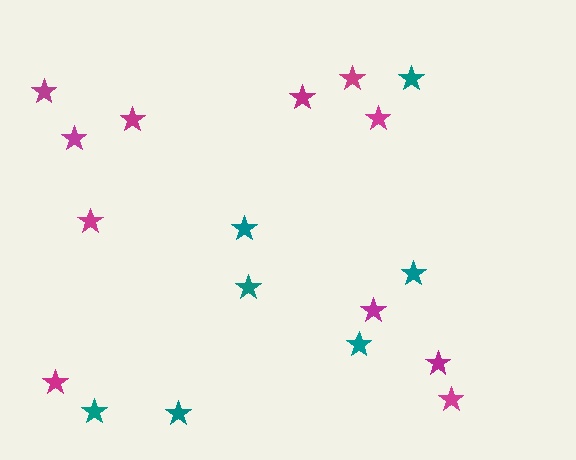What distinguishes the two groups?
There are 2 groups: one group of teal stars (7) and one group of magenta stars (11).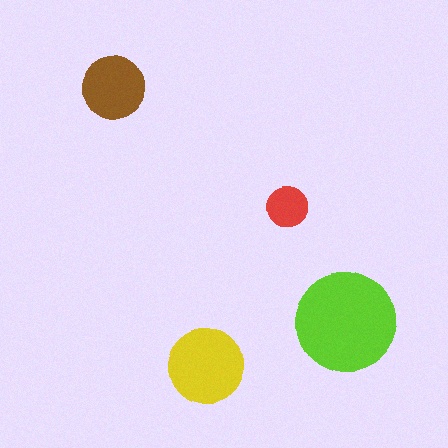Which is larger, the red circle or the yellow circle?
The yellow one.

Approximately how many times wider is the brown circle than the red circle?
About 1.5 times wider.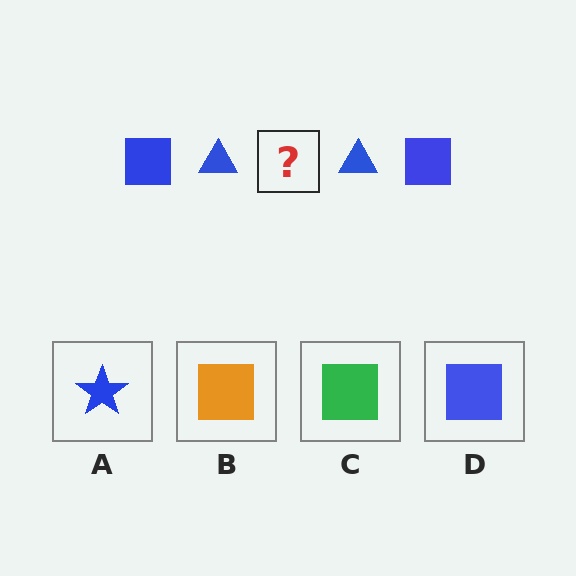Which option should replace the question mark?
Option D.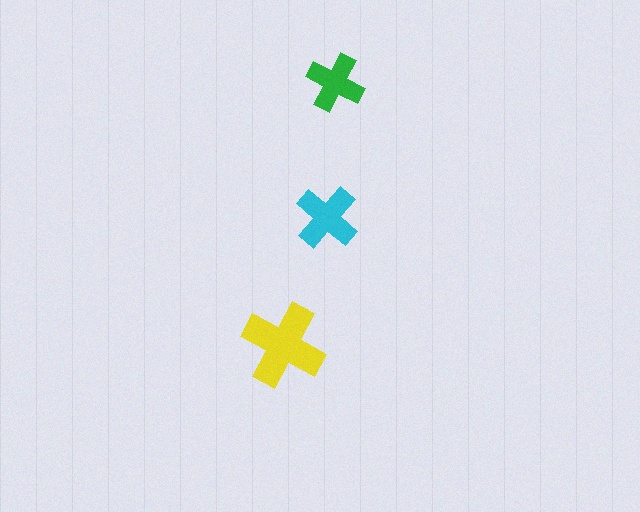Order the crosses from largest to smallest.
the yellow one, the cyan one, the green one.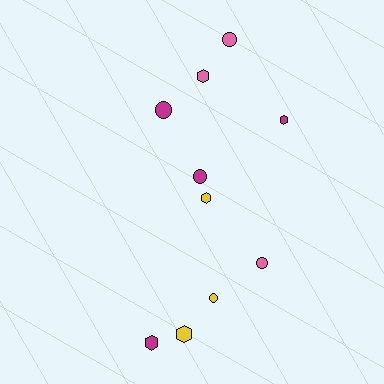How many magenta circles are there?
There are 2 magenta circles.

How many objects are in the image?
There are 10 objects.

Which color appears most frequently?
Magenta, with 4 objects.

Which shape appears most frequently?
Hexagon, with 5 objects.